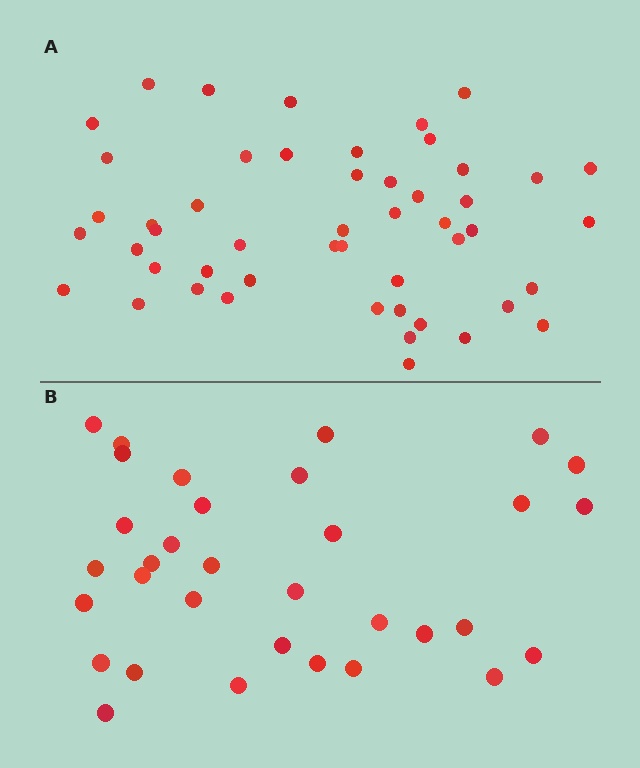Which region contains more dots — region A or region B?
Region A (the top region) has more dots.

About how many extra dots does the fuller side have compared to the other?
Region A has approximately 15 more dots than region B.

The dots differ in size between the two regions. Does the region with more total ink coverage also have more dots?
No. Region B has more total ink coverage because its dots are larger, but region A actually contains more individual dots. Total area can be misleading — the number of items is what matters here.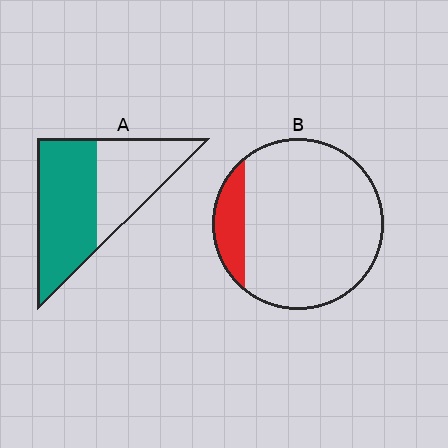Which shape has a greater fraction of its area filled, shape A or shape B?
Shape A.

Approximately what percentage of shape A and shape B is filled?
A is approximately 55% and B is approximately 15%.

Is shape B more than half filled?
No.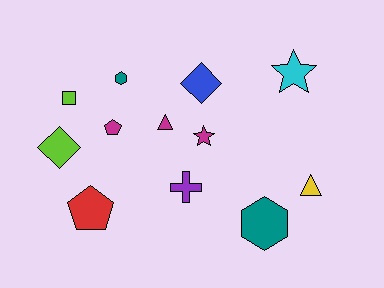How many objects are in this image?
There are 12 objects.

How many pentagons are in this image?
There are 2 pentagons.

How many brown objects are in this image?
There are no brown objects.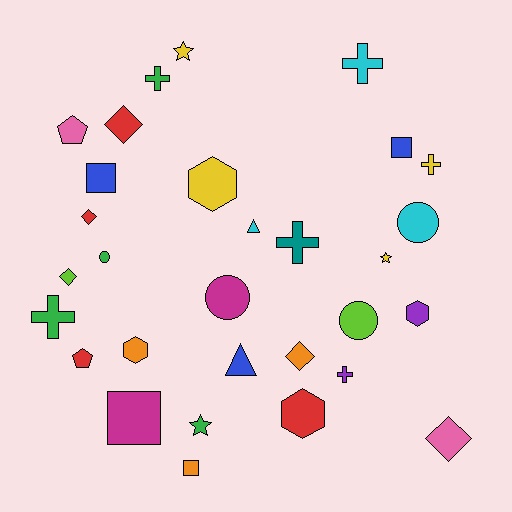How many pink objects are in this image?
There are 2 pink objects.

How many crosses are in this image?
There are 6 crosses.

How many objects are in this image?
There are 30 objects.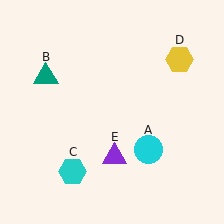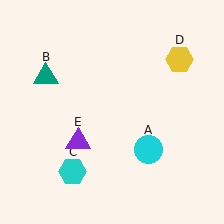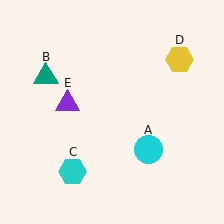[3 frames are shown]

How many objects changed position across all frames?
1 object changed position: purple triangle (object E).